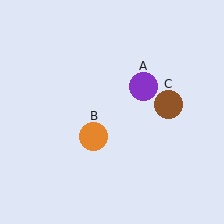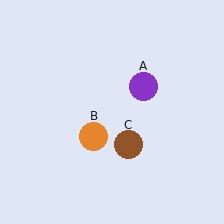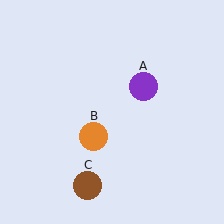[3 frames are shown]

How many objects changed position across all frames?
1 object changed position: brown circle (object C).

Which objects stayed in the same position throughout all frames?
Purple circle (object A) and orange circle (object B) remained stationary.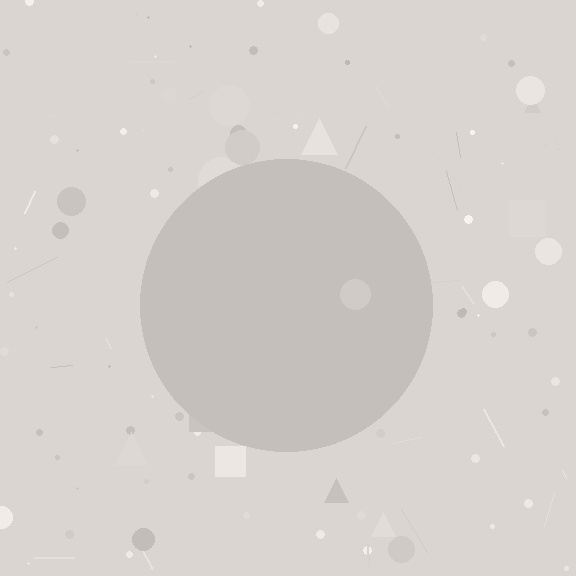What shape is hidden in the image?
A circle is hidden in the image.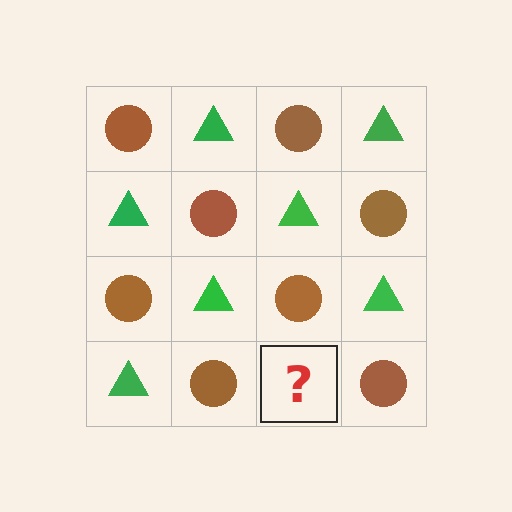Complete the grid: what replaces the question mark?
The question mark should be replaced with a green triangle.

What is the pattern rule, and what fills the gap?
The rule is that it alternates brown circle and green triangle in a checkerboard pattern. The gap should be filled with a green triangle.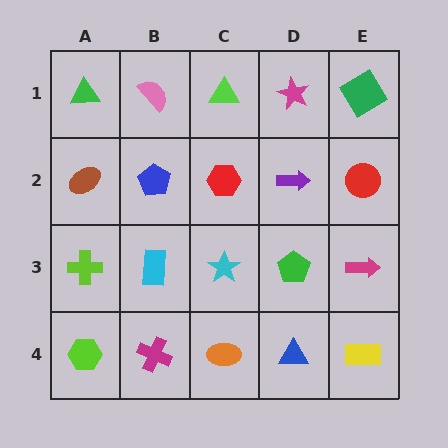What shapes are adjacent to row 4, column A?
A lime cross (row 3, column A), a magenta cross (row 4, column B).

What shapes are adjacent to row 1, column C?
A red hexagon (row 2, column C), a pink semicircle (row 1, column B), a magenta star (row 1, column D).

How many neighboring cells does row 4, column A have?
2.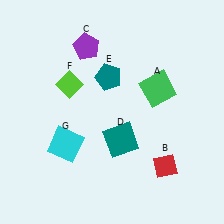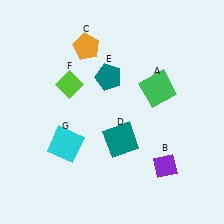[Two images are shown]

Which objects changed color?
B changed from red to purple. C changed from purple to orange.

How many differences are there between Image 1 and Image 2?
There are 2 differences between the two images.